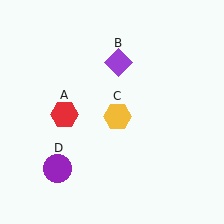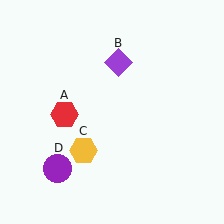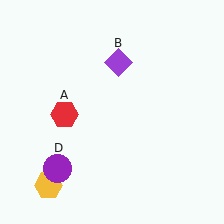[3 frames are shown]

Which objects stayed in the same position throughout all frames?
Red hexagon (object A) and purple diamond (object B) and purple circle (object D) remained stationary.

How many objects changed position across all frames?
1 object changed position: yellow hexagon (object C).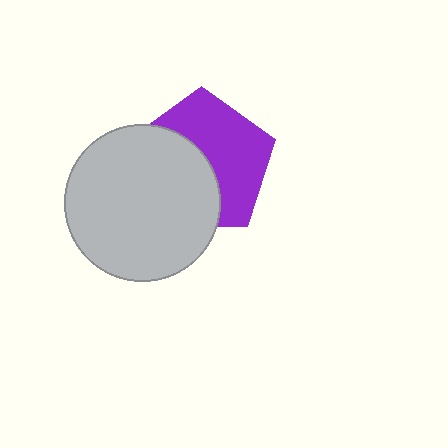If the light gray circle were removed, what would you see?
You would see the complete purple pentagon.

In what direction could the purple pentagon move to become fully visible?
The purple pentagon could move toward the upper-right. That would shift it out from behind the light gray circle entirely.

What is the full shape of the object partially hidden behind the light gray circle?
The partially hidden object is a purple pentagon.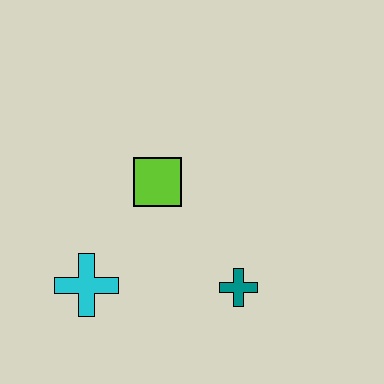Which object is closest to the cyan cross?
The lime square is closest to the cyan cross.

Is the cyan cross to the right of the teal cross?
No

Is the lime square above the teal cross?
Yes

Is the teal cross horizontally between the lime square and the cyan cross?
No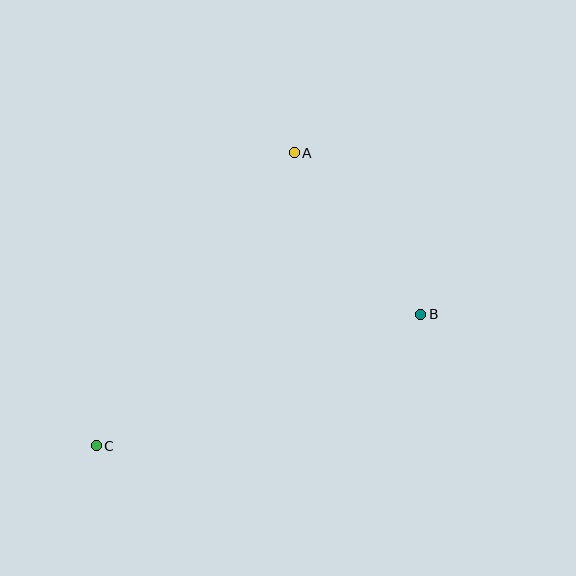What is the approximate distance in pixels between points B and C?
The distance between B and C is approximately 351 pixels.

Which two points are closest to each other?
Points A and B are closest to each other.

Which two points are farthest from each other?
Points A and C are farthest from each other.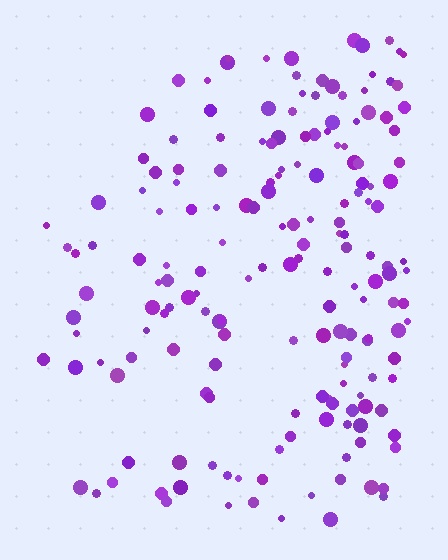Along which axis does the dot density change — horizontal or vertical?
Horizontal.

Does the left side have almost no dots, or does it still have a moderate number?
Still a moderate number, just noticeably fewer than the right.